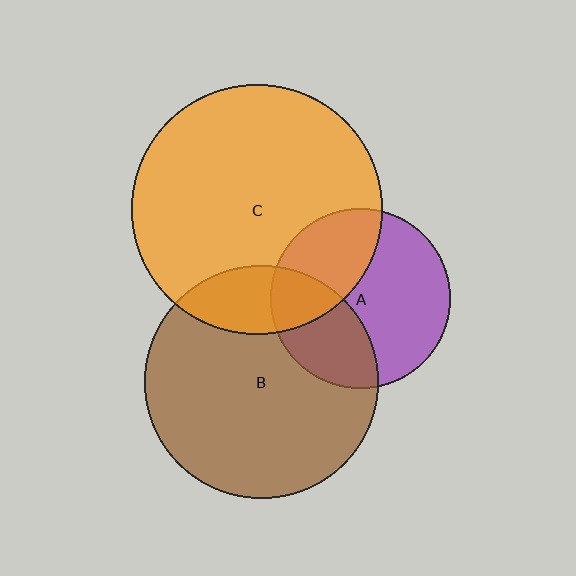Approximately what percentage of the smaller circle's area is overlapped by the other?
Approximately 20%.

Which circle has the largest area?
Circle C (orange).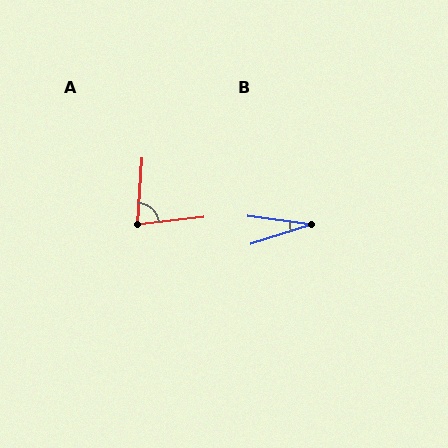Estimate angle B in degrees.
Approximately 25 degrees.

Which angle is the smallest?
B, at approximately 25 degrees.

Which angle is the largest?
A, at approximately 80 degrees.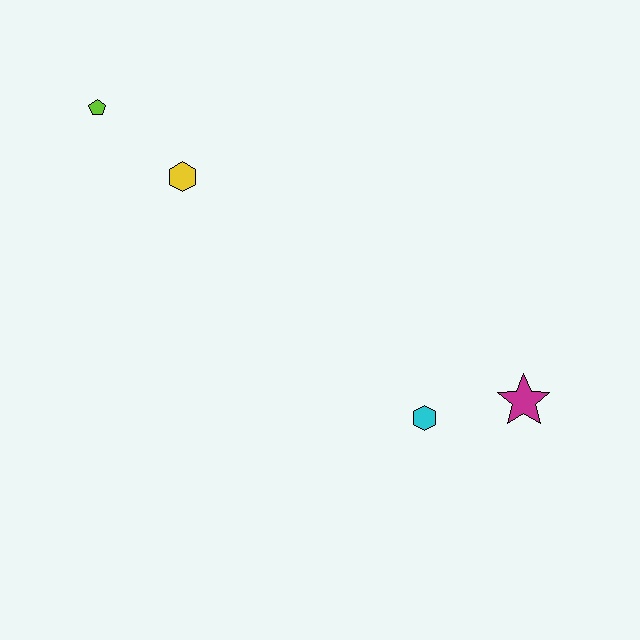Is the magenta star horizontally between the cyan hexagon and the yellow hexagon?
No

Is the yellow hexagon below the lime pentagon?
Yes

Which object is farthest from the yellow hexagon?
The magenta star is farthest from the yellow hexagon.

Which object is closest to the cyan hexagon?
The magenta star is closest to the cyan hexagon.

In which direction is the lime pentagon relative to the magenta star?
The lime pentagon is to the left of the magenta star.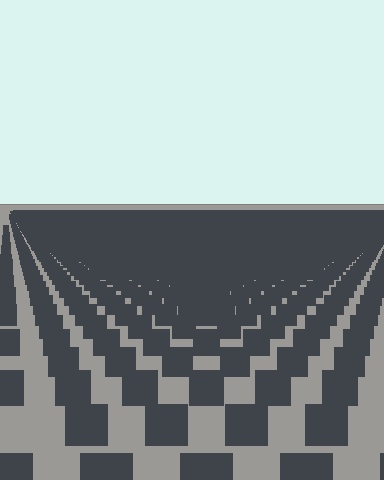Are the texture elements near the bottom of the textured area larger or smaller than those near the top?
Larger. Near the bottom, elements are closer to the viewer and appear at a bigger on-screen size.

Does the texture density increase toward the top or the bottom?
Density increases toward the top.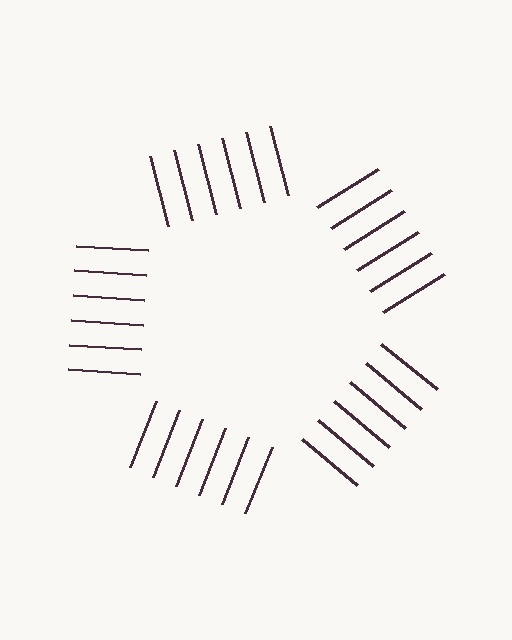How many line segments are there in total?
30 — 6 along each of the 5 edges.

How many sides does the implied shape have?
5 sides — the line-ends trace a pentagon.